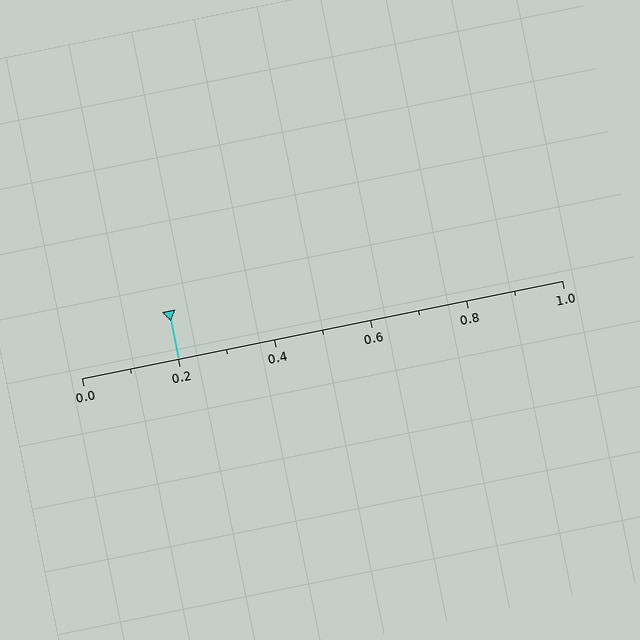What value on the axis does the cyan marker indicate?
The marker indicates approximately 0.2.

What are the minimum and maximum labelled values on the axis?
The axis runs from 0.0 to 1.0.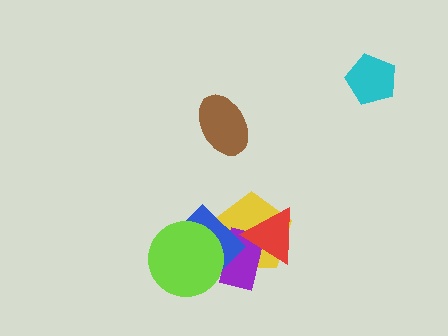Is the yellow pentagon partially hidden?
Yes, it is partially covered by another shape.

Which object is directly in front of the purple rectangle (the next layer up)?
The red triangle is directly in front of the purple rectangle.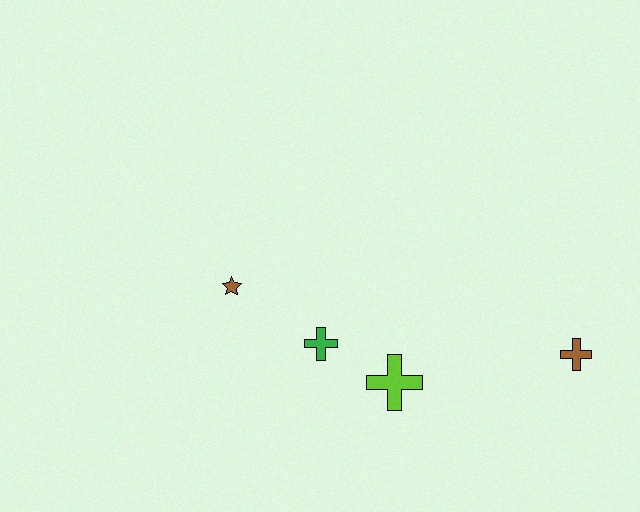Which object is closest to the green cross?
The lime cross is closest to the green cross.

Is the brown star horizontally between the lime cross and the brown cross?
No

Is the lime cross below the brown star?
Yes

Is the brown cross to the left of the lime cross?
No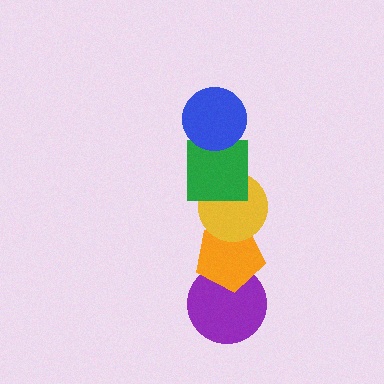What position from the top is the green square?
The green square is 2nd from the top.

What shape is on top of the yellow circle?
The green square is on top of the yellow circle.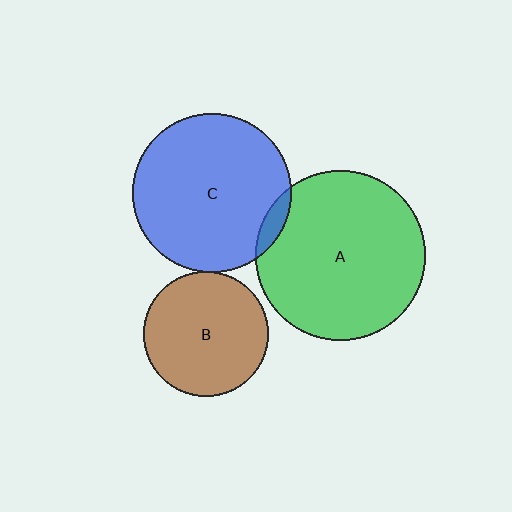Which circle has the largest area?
Circle A (green).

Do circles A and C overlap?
Yes.